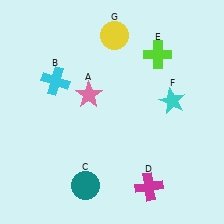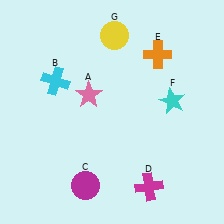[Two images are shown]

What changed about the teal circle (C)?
In Image 1, C is teal. In Image 2, it changed to magenta.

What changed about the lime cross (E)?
In Image 1, E is lime. In Image 2, it changed to orange.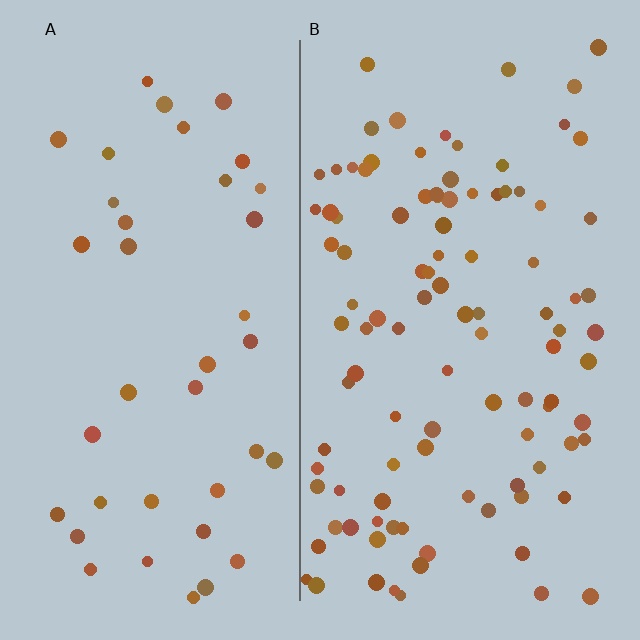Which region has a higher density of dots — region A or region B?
B (the right).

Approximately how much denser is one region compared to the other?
Approximately 2.6× — region B over region A.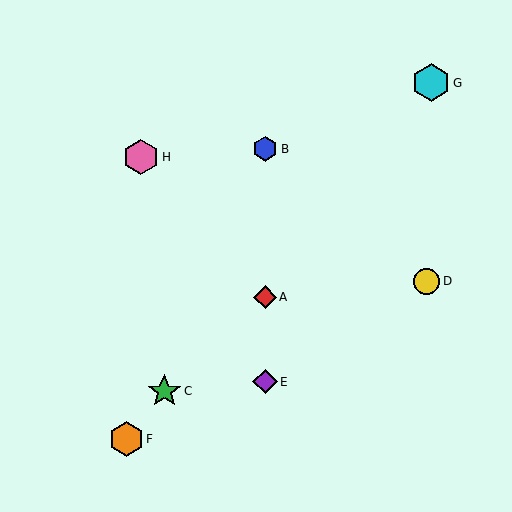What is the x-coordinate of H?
Object H is at x≈141.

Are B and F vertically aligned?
No, B is at x≈265 and F is at x≈126.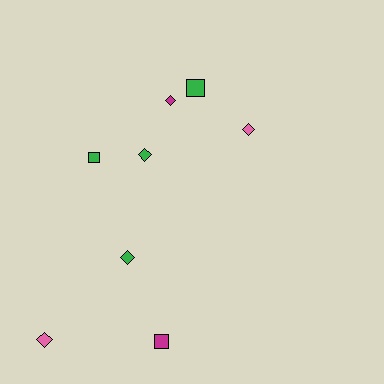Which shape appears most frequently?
Diamond, with 5 objects.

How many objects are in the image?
There are 8 objects.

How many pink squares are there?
There are no pink squares.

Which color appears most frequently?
Green, with 4 objects.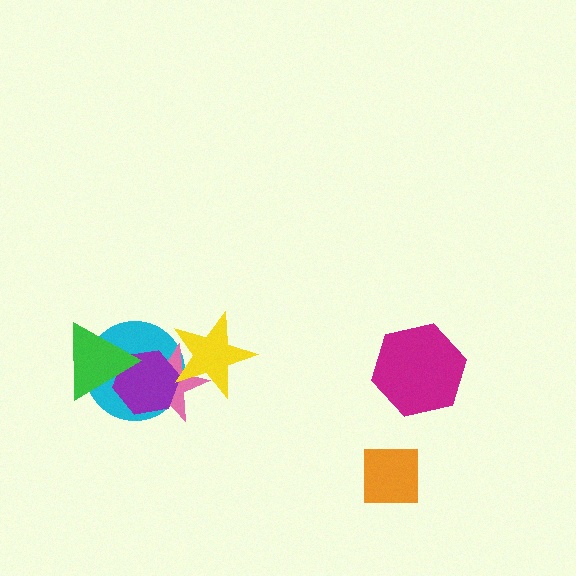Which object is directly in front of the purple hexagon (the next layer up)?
The green triangle is directly in front of the purple hexagon.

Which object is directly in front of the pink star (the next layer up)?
The purple hexagon is directly in front of the pink star.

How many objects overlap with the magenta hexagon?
0 objects overlap with the magenta hexagon.